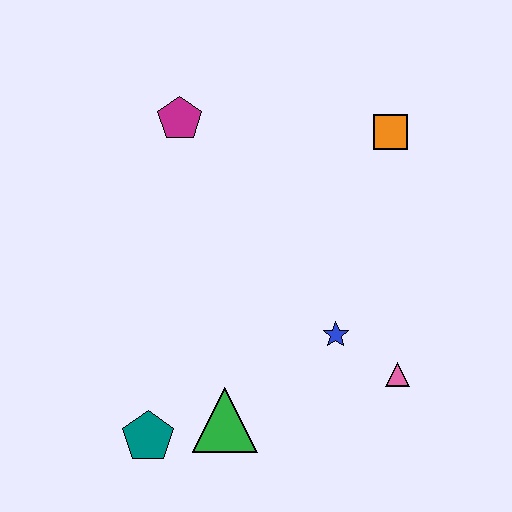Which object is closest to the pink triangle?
The blue star is closest to the pink triangle.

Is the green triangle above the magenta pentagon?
No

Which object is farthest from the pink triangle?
The magenta pentagon is farthest from the pink triangle.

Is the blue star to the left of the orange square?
Yes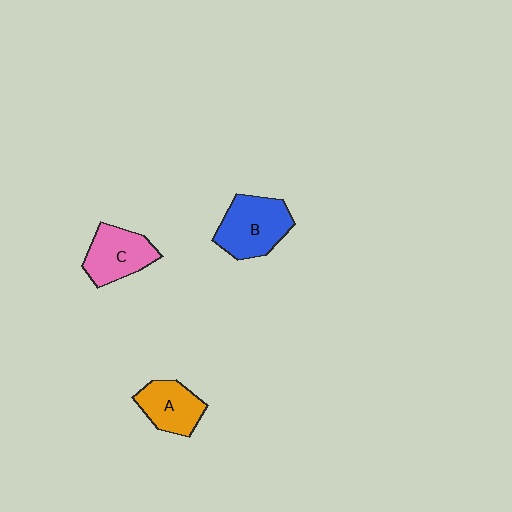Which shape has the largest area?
Shape B (blue).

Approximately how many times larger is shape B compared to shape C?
Approximately 1.2 times.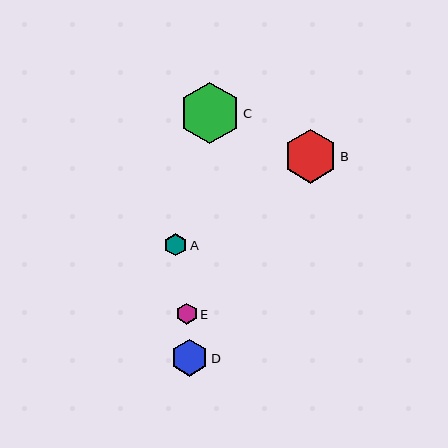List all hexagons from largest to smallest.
From largest to smallest: C, B, D, A, E.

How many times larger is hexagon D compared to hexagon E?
Hexagon D is approximately 1.8 times the size of hexagon E.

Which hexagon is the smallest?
Hexagon E is the smallest with a size of approximately 21 pixels.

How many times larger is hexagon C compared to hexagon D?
Hexagon C is approximately 1.7 times the size of hexagon D.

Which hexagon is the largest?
Hexagon C is the largest with a size of approximately 61 pixels.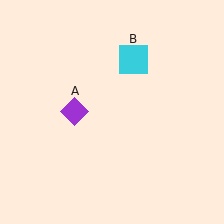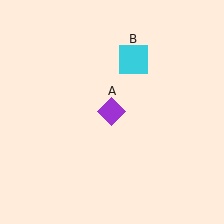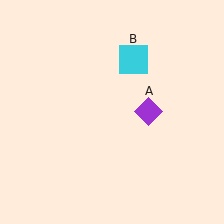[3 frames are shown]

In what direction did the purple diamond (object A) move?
The purple diamond (object A) moved right.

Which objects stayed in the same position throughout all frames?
Cyan square (object B) remained stationary.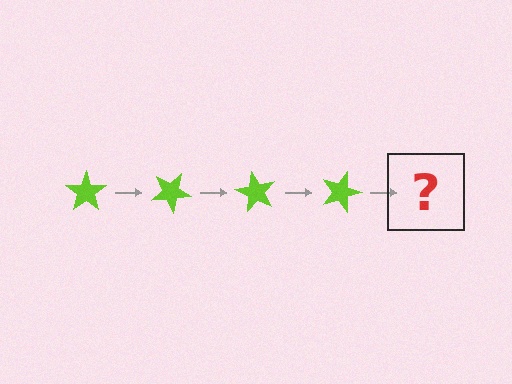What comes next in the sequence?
The next element should be a lime star rotated 120 degrees.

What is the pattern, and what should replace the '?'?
The pattern is that the star rotates 30 degrees each step. The '?' should be a lime star rotated 120 degrees.